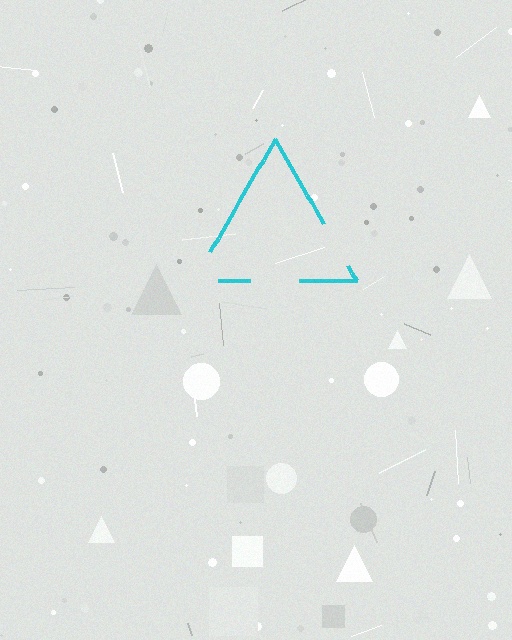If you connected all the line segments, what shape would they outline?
They would outline a triangle.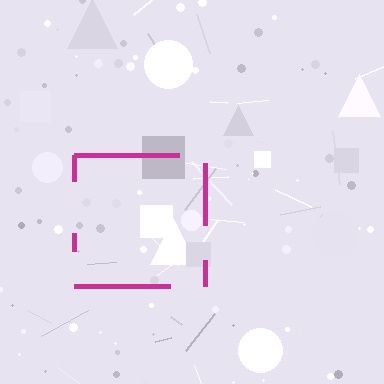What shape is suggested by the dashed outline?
The dashed outline suggests a square.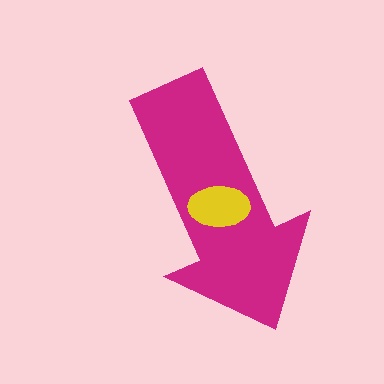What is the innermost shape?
The yellow ellipse.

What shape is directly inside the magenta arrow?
The yellow ellipse.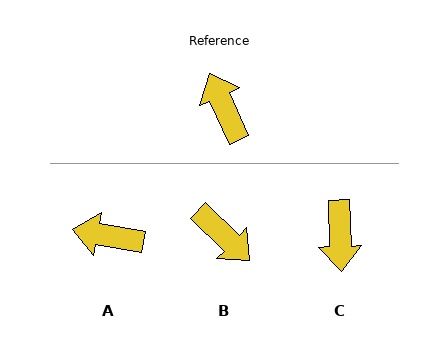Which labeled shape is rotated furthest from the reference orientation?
B, about 158 degrees away.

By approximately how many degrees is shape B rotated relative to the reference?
Approximately 158 degrees clockwise.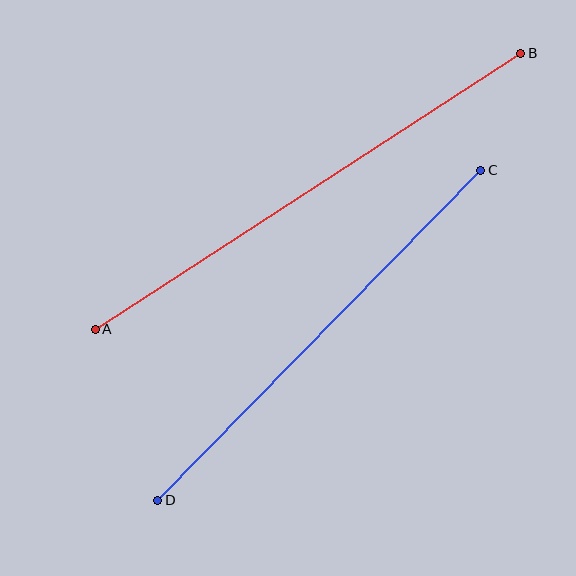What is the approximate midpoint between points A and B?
The midpoint is at approximately (308, 191) pixels.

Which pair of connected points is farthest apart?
Points A and B are farthest apart.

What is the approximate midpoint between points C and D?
The midpoint is at approximately (319, 335) pixels.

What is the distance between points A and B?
The distance is approximately 507 pixels.